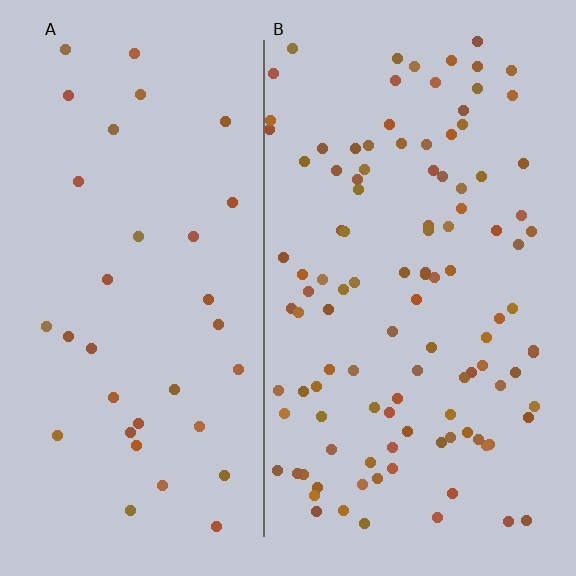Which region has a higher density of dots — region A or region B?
B (the right).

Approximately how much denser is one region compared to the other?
Approximately 3.2× — region B over region A.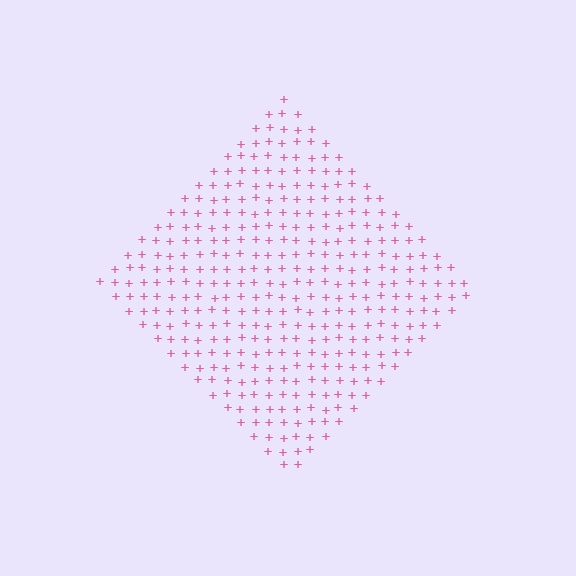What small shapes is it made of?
It is made of small plus signs.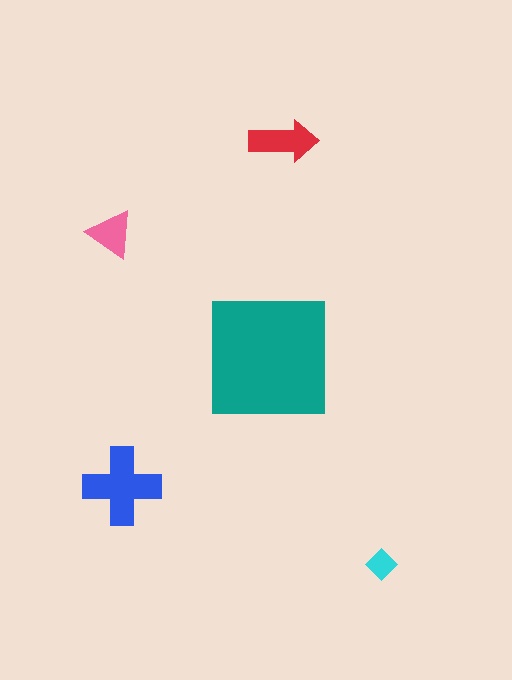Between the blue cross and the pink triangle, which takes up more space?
The blue cross.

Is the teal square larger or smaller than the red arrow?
Larger.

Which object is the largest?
The teal square.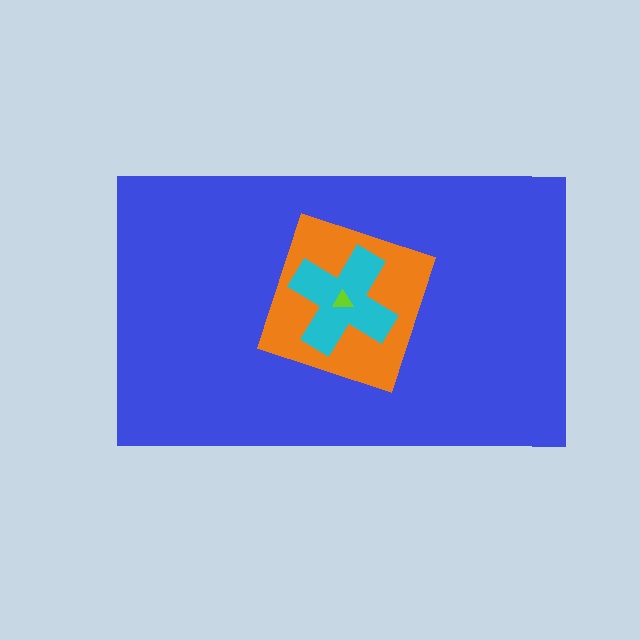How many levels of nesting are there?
4.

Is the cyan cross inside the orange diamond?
Yes.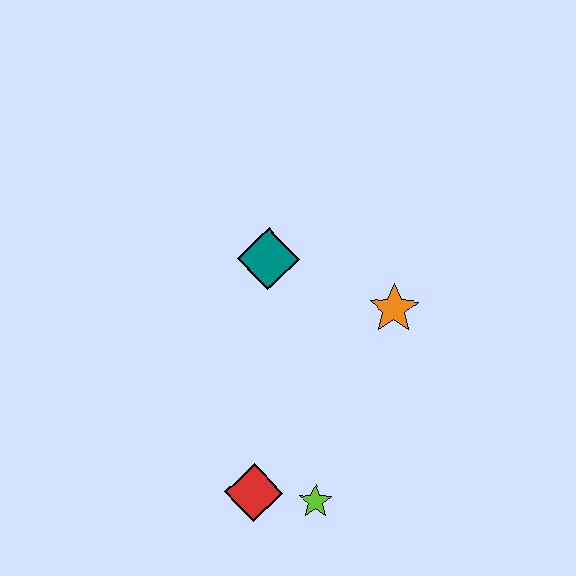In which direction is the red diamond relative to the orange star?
The red diamond is below the orange star.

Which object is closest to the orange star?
The teal diamond is closest to the orange star.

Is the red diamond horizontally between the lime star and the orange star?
No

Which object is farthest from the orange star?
The red diamond is farthest from the orange star.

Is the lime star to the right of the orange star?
No